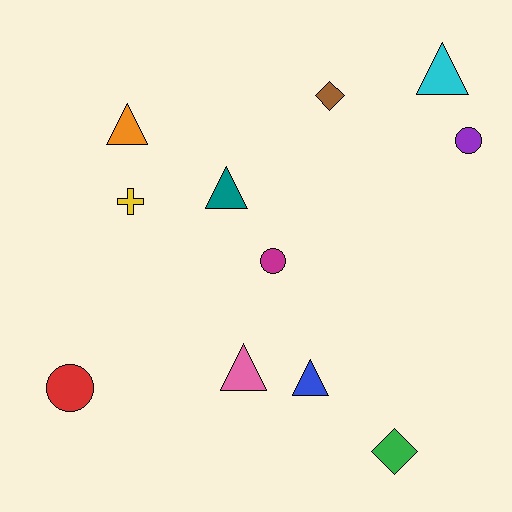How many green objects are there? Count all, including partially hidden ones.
There is 1 green object.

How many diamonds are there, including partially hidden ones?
There are 2 diamonds.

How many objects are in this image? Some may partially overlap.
There are 11 objects.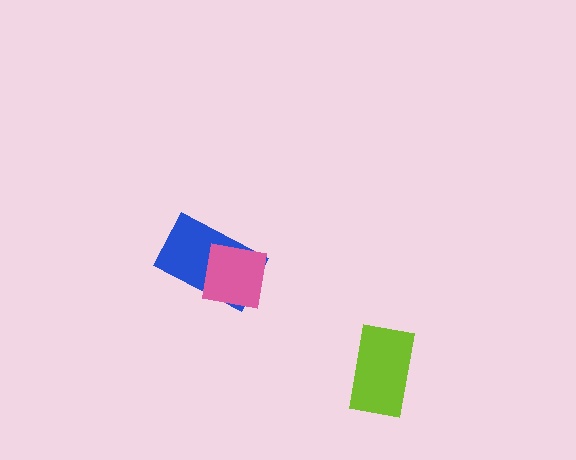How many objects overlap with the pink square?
1 object overlaps with the pink square.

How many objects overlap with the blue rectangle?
1 object overlaps with the blue rectangle.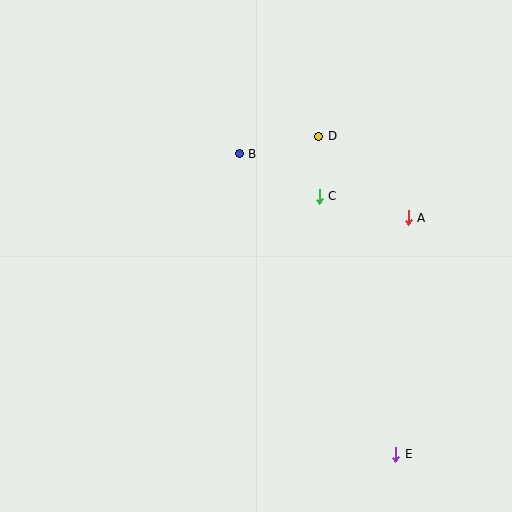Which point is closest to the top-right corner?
Point D is closest to the top-right corner.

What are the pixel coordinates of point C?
Point C is at (319, 196).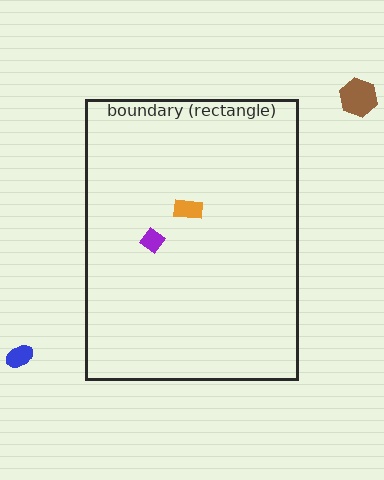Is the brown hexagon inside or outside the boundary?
Outside.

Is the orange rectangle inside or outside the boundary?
Inside.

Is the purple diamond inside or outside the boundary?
Inside.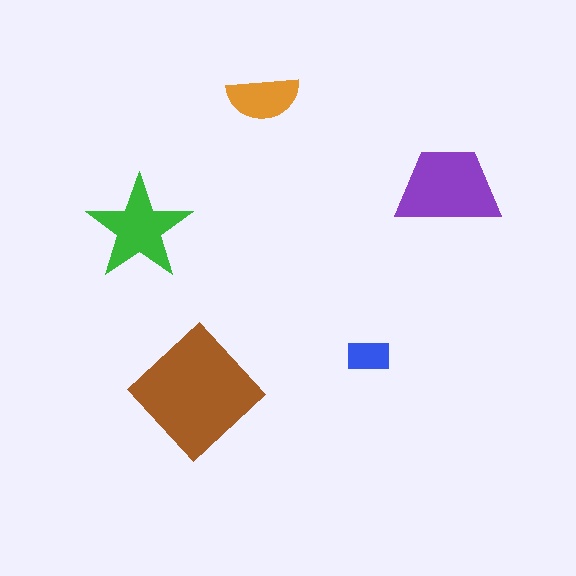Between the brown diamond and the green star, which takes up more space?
The brown diamond.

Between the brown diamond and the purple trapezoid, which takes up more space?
The brown diamond.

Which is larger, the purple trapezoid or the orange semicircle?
The purple trapezoid.